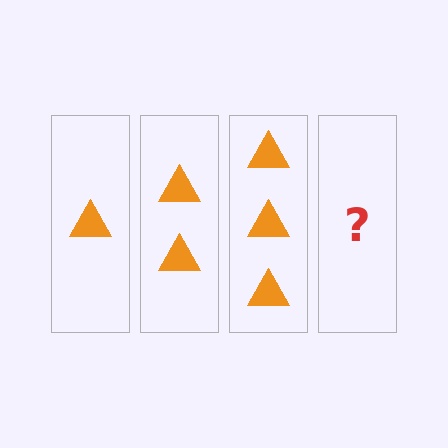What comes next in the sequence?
The next element should be 4 triangles.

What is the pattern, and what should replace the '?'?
The pattern is that each step adds one more triangle. The '?' should be 4 triangles.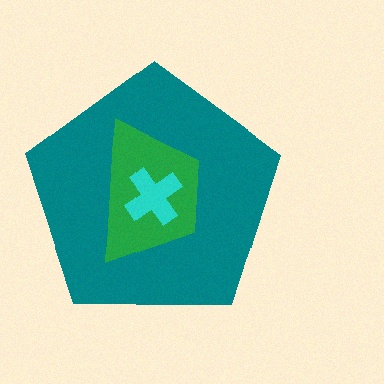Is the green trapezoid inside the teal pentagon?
Yes.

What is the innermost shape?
The cyan cross.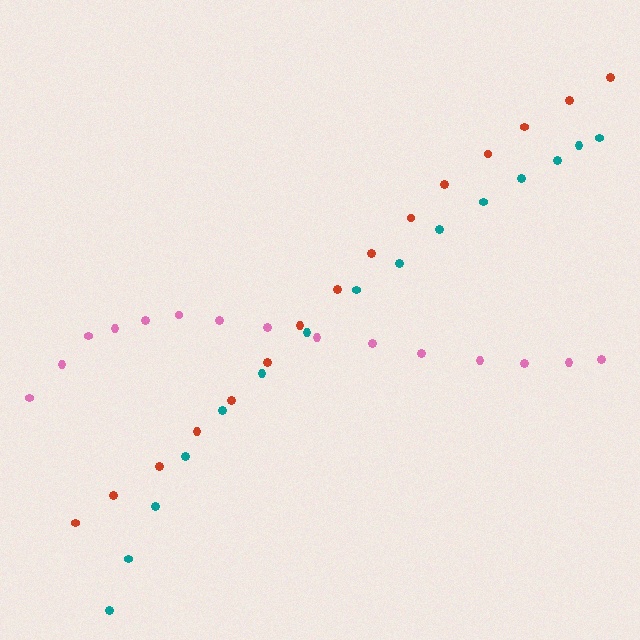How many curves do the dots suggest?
There are 3 distinct paths.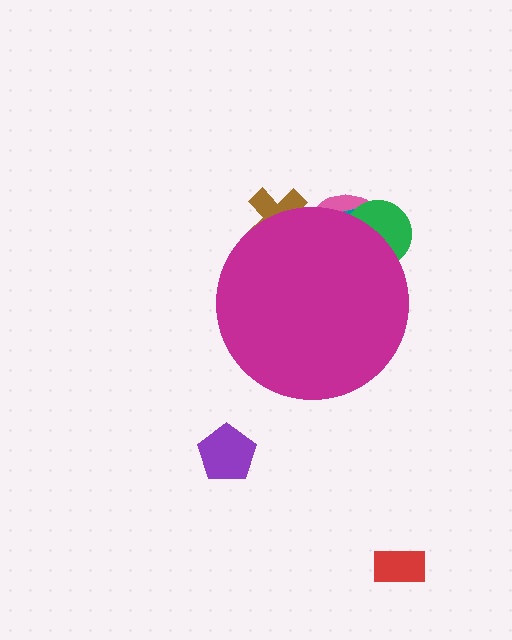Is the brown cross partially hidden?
Yes, the brown cross is partially hidden behind the magenta circle.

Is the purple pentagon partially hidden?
No, the purple pentagon is fully visible.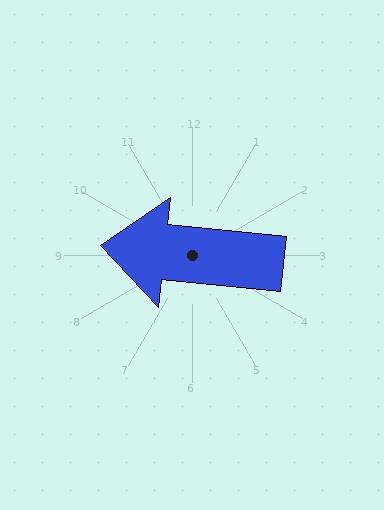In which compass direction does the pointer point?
West.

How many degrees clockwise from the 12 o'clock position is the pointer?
Approximately 276 degrees.